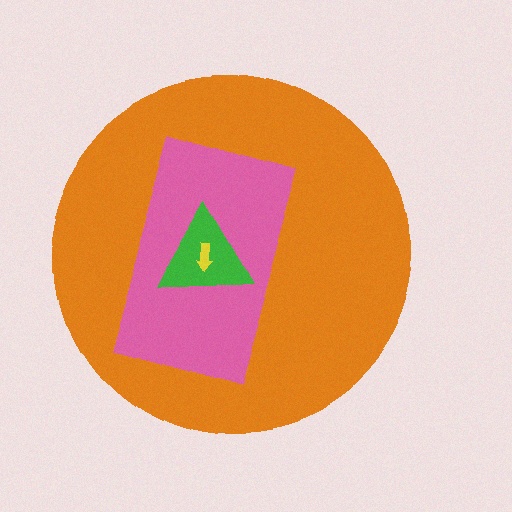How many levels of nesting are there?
4.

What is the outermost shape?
The orange circle.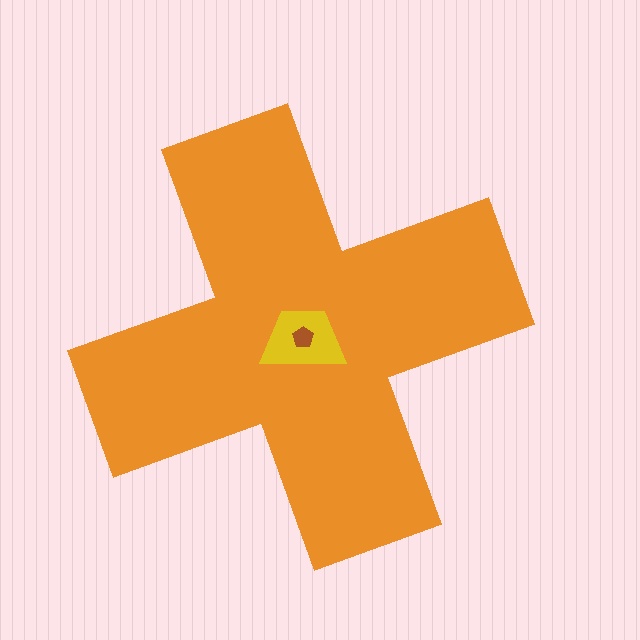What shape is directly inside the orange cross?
The yellow trapezoid.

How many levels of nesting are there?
3.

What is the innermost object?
The brown pentagon.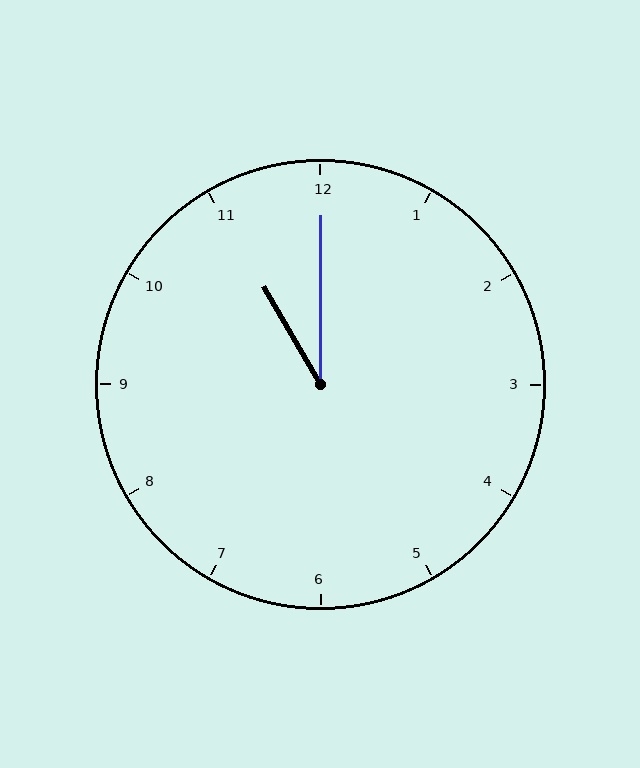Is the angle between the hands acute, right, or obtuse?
It is acute.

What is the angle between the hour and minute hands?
Approximately 30 degrees.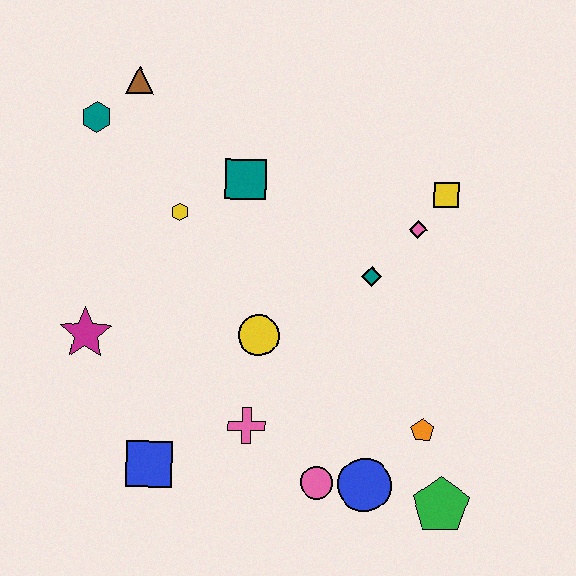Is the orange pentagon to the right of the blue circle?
Yes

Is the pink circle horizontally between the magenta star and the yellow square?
Yes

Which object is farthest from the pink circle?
The brown triangle is farthest from the pink circle.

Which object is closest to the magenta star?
The blue square is closest to the magenta star.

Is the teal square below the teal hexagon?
Yes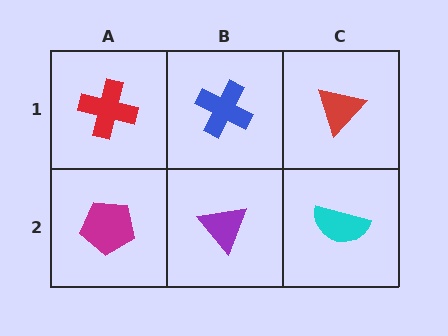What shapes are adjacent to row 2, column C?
A red triangle (row 1, column C), a purple triangle (row 2, column B).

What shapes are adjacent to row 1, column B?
A purple triangle (row 2, column B), a red cross (row 1, column A), a red triangle (row 1, column C).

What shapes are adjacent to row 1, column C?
A cyan semicircle (row 2, column C), a blue cross (row 1, column B).